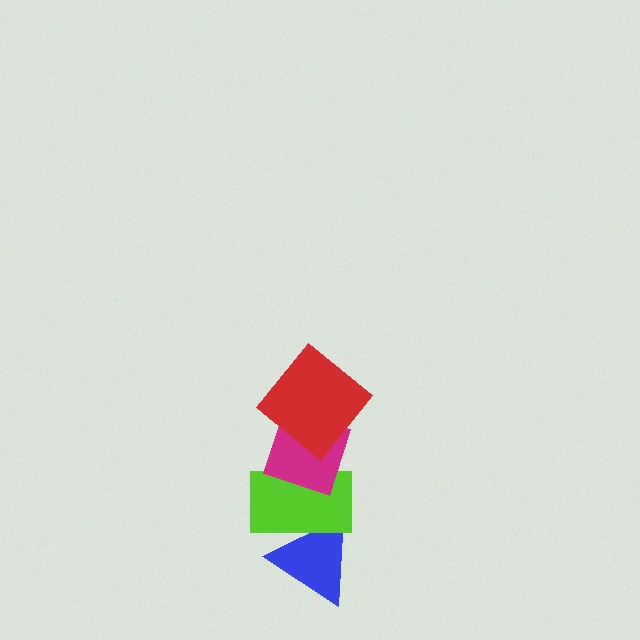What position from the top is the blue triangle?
The blue triangle is 4th from the top.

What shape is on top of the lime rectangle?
The magenta diamond is on top of the lime rectangle.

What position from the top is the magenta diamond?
The magenta diamond is 2nd from the top.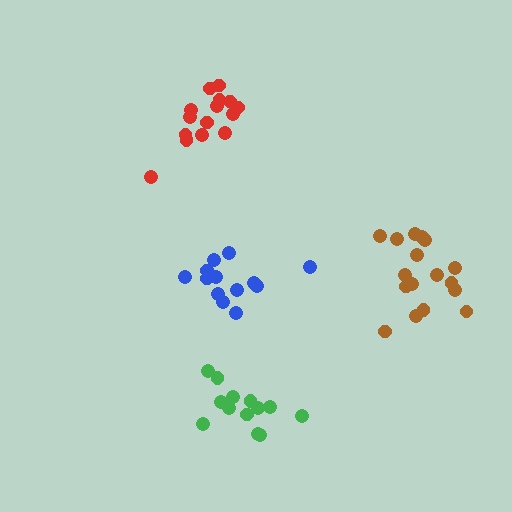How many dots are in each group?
Group 1: 13 dots, Group 2: 15 dots, Group 3: 13 dots, Group 4: 17 dots (58 total).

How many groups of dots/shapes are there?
There are 4 groups.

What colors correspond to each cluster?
The clusters are colored: green, red, blue, brown.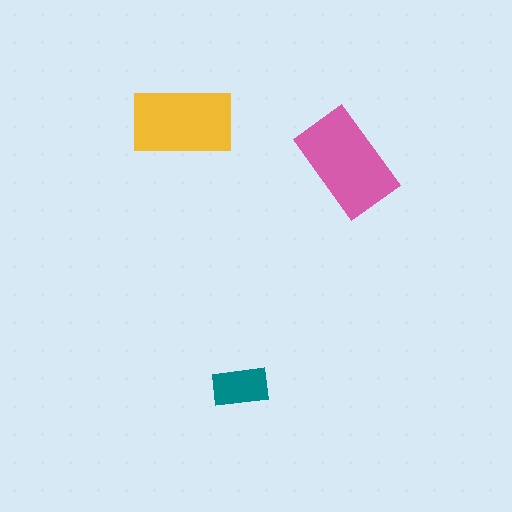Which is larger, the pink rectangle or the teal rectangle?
The pink one.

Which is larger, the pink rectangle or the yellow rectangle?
The pink one.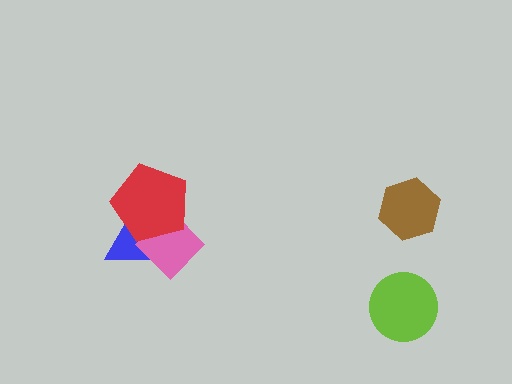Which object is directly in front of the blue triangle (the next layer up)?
The pink diamond is directly in front of the blue triangle.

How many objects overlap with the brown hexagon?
0 objects overlap with the brown hexagon.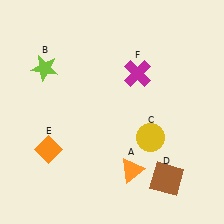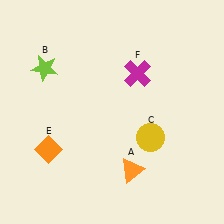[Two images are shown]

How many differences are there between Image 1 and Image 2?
There is 1 difference between the two images.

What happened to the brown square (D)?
The brown square (D) was removed in Image 2. It was in the bottom-right area of Image 1.